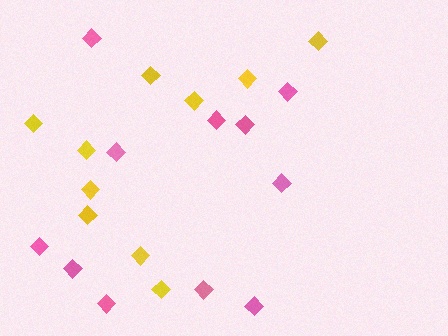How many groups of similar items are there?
There are 2 groups: one group of pink diamonds (11) and one group of yellow diamonds (10).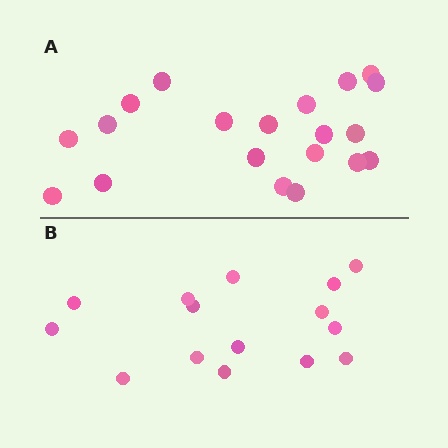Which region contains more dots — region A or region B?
Region A (the top region) has more dots.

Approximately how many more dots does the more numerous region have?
Region A has about 5 more dots than region B.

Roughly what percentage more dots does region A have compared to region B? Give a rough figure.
About 35% more.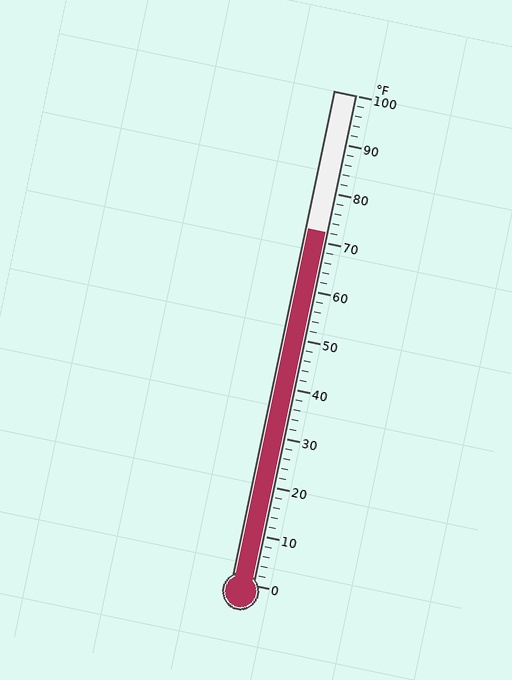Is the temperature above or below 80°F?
The temperature is below 80°F.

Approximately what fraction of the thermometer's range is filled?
The thermometer is filled to approximately 70% of its range.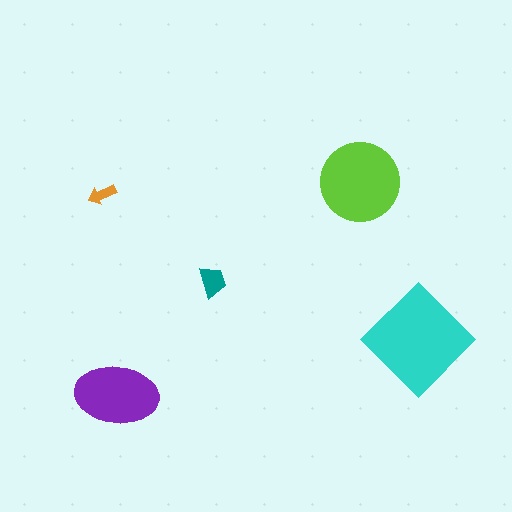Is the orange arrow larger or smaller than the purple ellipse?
Smaller.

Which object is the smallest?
The orange arrow.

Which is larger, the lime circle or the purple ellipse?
The lime circle.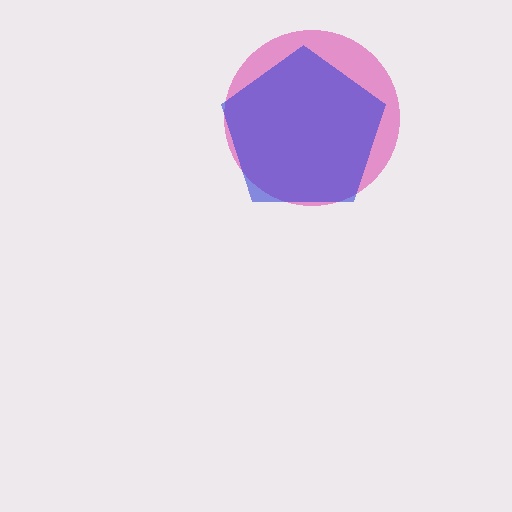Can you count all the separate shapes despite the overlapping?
Yes, there are 2 separate shapes.